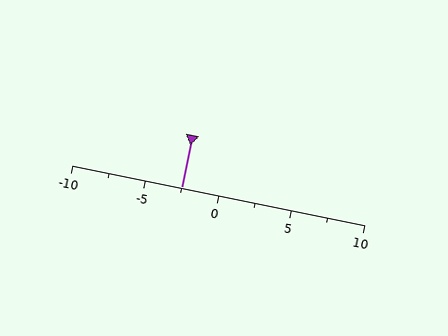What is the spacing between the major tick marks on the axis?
The major ticks are spaced 5 apart.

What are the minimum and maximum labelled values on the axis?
The axis runs from -10 to 10.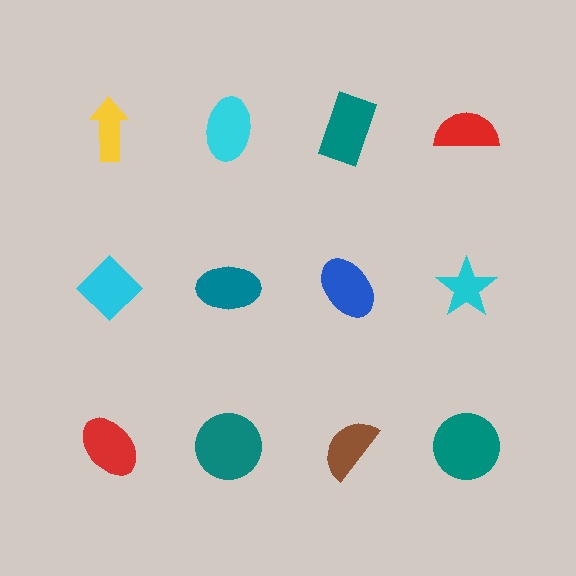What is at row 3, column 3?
A brown semicircle.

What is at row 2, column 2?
A teal ellipse.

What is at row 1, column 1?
A yellow arrow.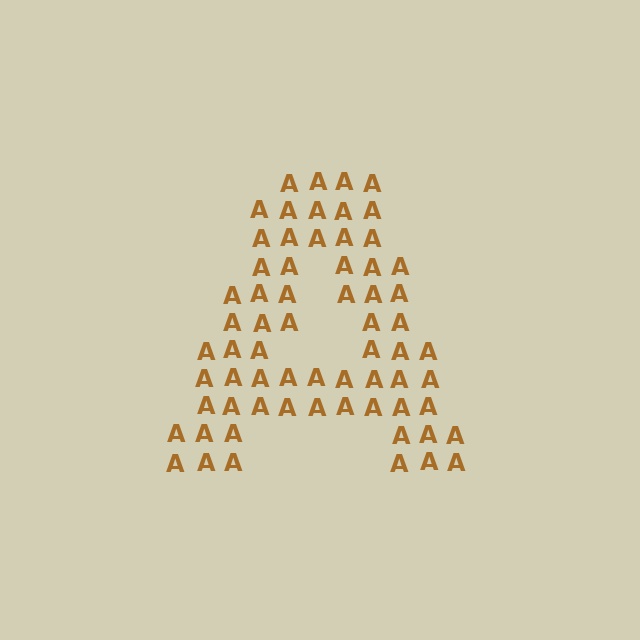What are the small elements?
The small elements are letter A's.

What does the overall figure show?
The overall figure shows the letter A.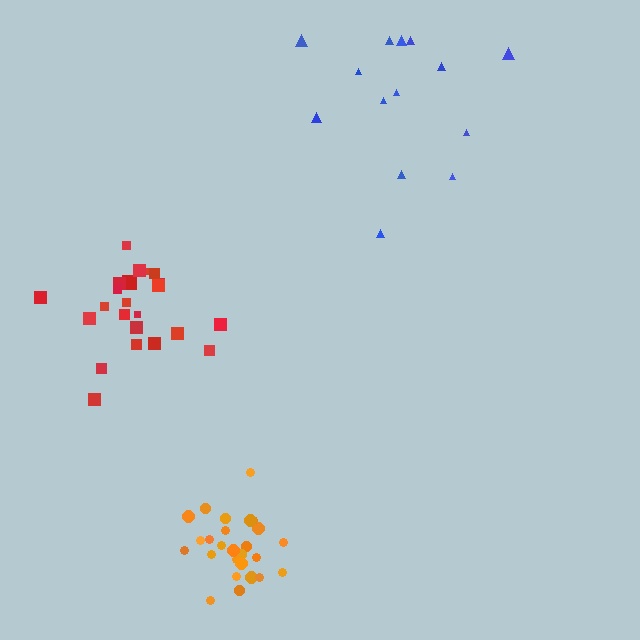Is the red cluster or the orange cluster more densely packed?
Orange.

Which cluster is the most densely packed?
Orange.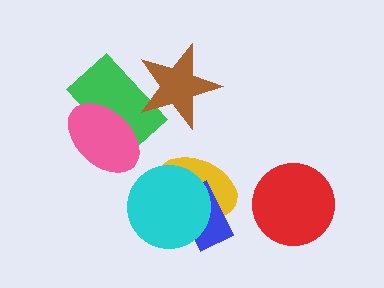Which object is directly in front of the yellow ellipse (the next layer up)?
The blue rectangle is directly in front of the yellow ellipse.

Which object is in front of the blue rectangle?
The cyan circle is in front of the blue rectangle.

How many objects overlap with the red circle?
0 objects overlap with the red circle.